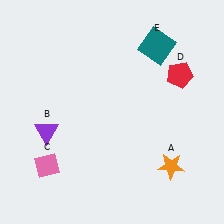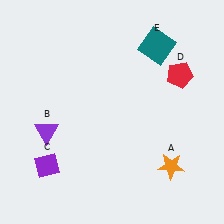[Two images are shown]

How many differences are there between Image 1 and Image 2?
There is 1 difference between the two images.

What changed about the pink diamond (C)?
In Image 1, C is pink. In Image 2, it changed to purple.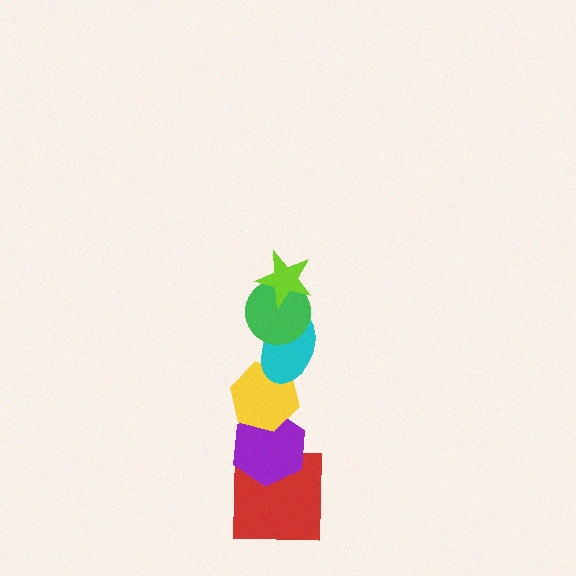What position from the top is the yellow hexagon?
The yellow hexagon is 4th from the top.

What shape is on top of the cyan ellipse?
The green circle is on top of the cyan ellipse.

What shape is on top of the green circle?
The lime star is on top of the green circle.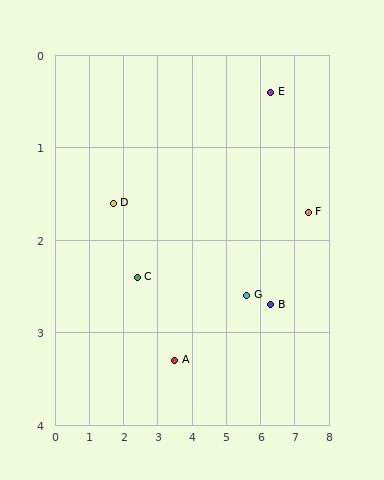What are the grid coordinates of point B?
Point B is at approximately (6.3, 2.7).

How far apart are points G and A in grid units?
Points G and A are about 2.2 grid units apart.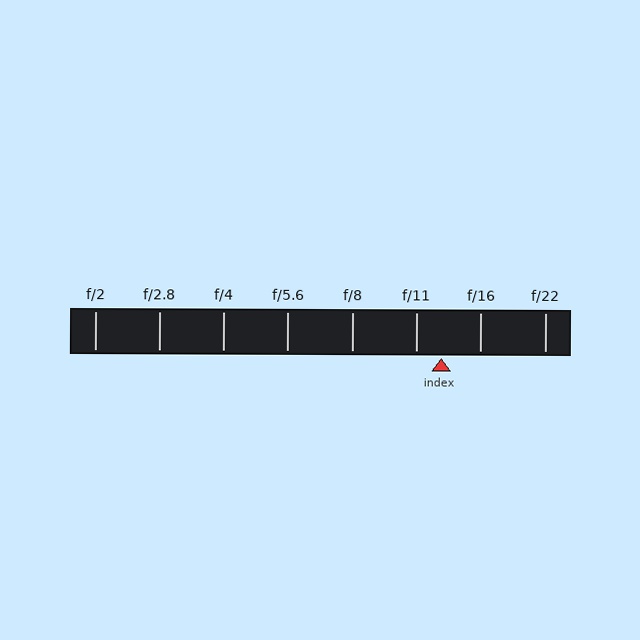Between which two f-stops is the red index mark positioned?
The index mark is between f/11 and f/16.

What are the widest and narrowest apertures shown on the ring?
The widest aperture shown is f/2 and the narrowest is f/22.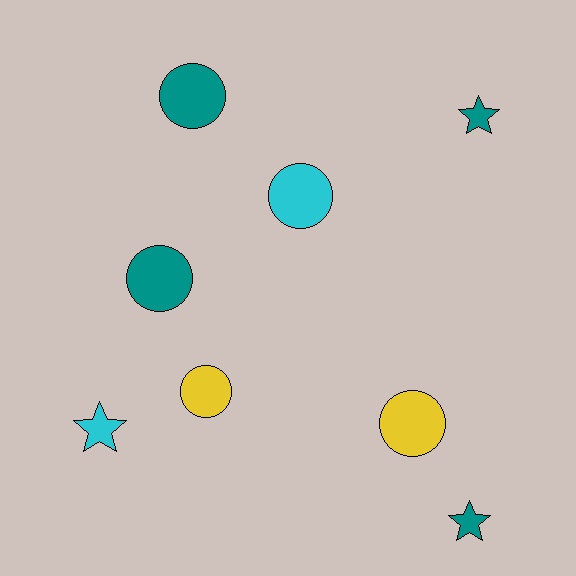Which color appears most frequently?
Teal, with 4 objects.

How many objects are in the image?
There are 8 objects.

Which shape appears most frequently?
Circle, with 5 objects.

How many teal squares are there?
There are no teal squares.